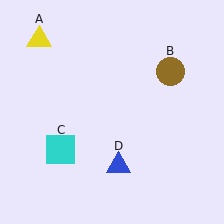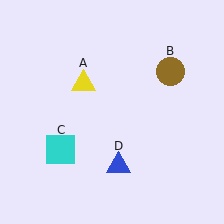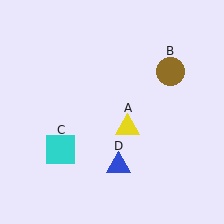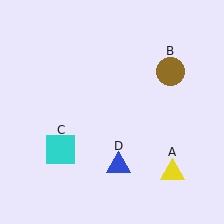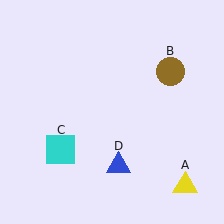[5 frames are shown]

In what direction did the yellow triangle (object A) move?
The yellow triangle (object A) moved down and to the right.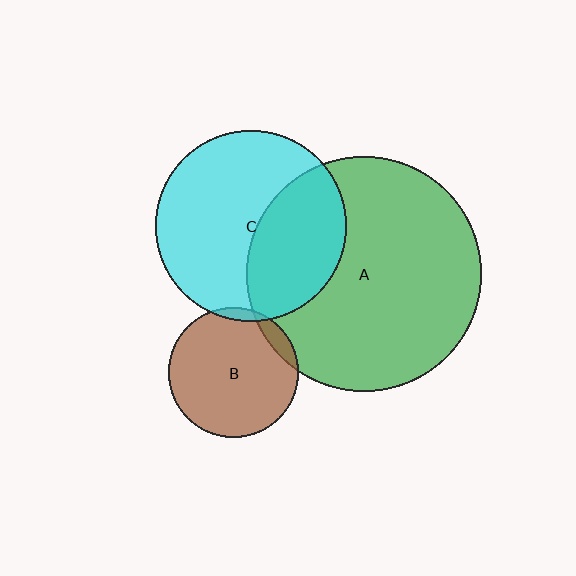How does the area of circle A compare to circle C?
Approximately 1.5 times.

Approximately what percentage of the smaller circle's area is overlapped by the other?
Approximately 5%.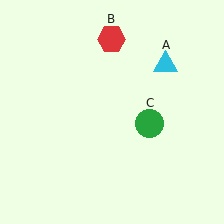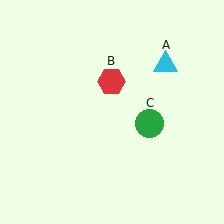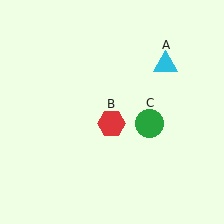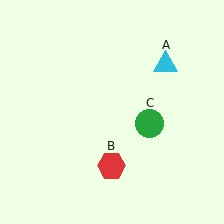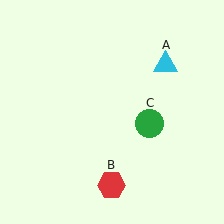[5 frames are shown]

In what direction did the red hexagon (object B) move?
The red hexagon (object B) moved down.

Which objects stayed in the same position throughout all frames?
Cyan triangle (object A) and green circle (object C) remained stationary.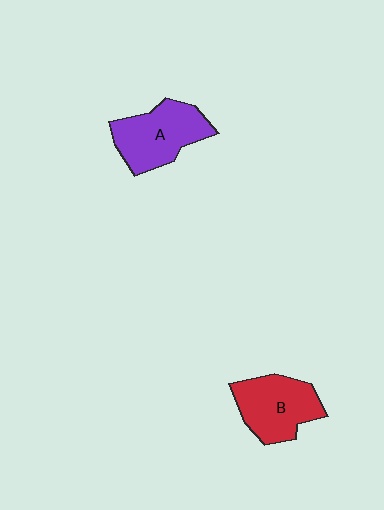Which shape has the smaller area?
Shape B (red).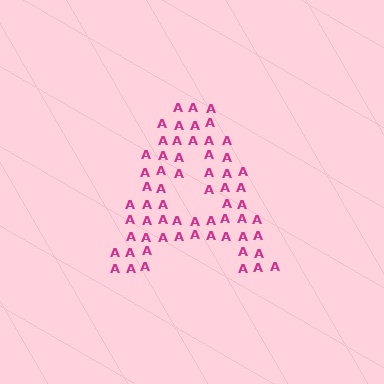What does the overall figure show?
The overall figure shows the letter A.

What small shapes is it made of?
It is made of small letter A's.